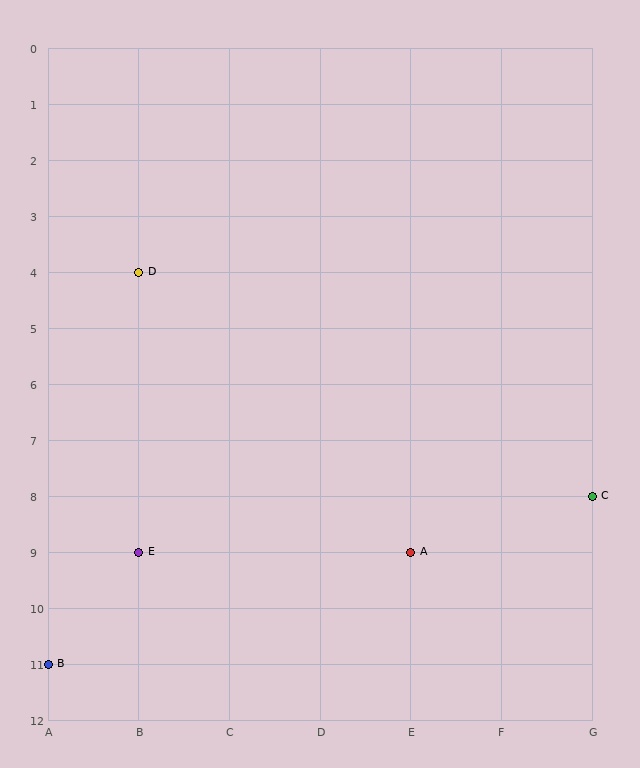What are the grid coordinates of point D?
Point D is at grid coordinates (B, 4).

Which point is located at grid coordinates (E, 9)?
Point A is at (E, 9).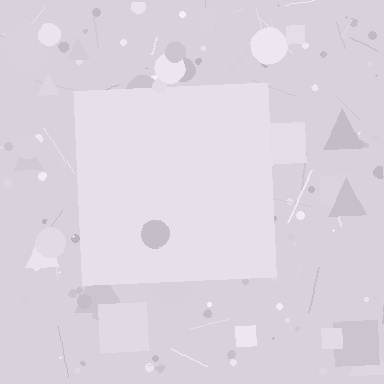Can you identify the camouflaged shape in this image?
The camouflaged shape is a square.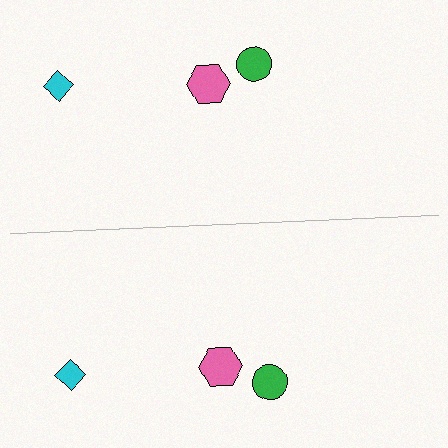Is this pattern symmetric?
Yes, this pattern has bilateral (reflection) symmetry.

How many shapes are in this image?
There are 6 shapes in this image.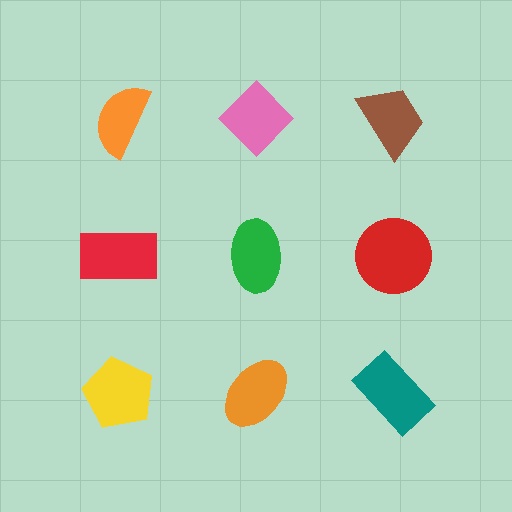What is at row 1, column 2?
A pink diamond.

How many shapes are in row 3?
3 shapes.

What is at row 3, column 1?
A yellow pentagon.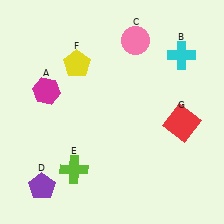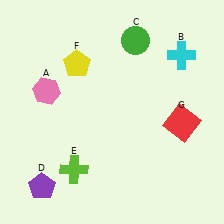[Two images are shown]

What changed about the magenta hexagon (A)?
In Image 1, A is magenta. In Image 2, it changed to pink.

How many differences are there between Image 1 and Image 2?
There are 2 differences between the two images.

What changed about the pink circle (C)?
In Image 1, C is pink. In Image 2, it changed to green.